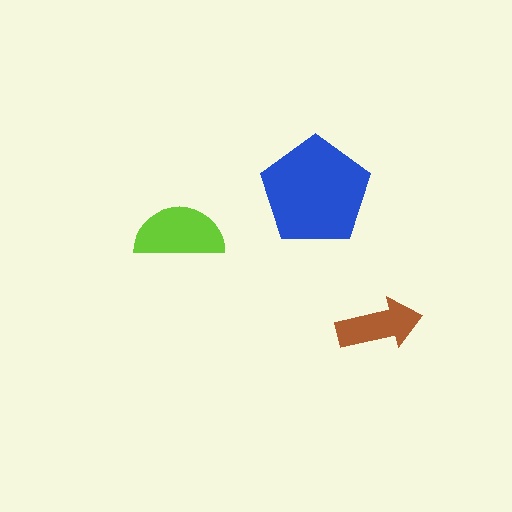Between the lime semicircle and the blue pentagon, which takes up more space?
The blue pentagon.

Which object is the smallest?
The brown arrow.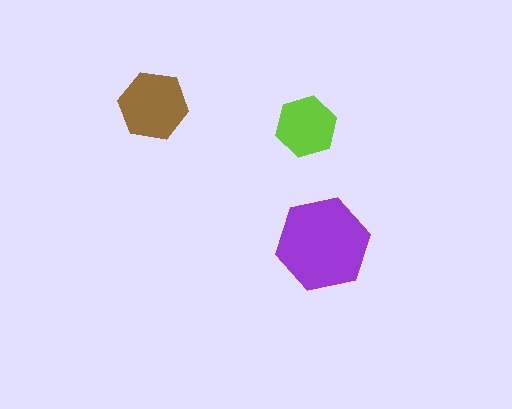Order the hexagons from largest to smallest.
the purple one, the brown one, the lime one.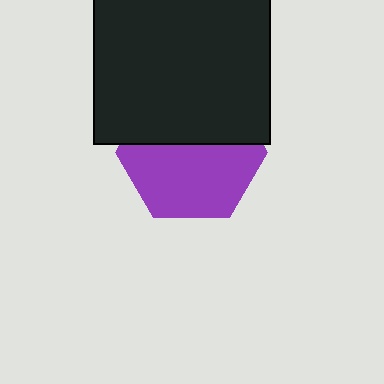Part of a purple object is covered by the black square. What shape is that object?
It is a hexagon.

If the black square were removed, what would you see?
You would see the complete purple hexagon.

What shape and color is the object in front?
The object in front is a black square.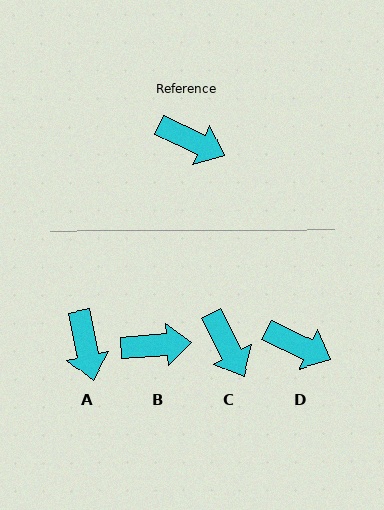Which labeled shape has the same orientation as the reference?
D.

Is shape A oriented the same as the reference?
No, it is off by about 53 degrees.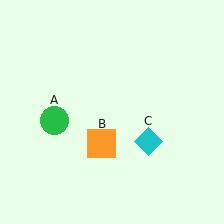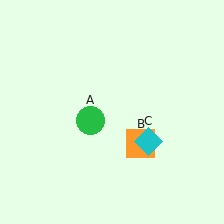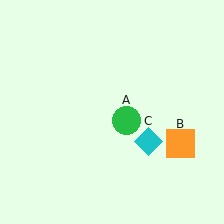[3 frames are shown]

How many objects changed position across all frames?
2 objects changed position: green circle (object A), orange square (object B).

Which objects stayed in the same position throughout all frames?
Cyan diamond (object C) remained stationary.